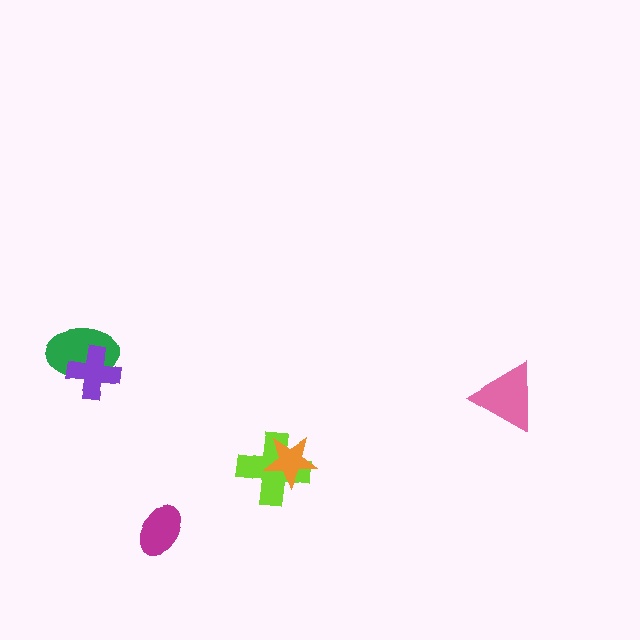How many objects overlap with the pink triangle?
0 objects overlap with the pink triangle.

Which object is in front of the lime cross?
The orange star is in front of the lime cross.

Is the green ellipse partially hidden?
Yes, it is partially covered by another shape.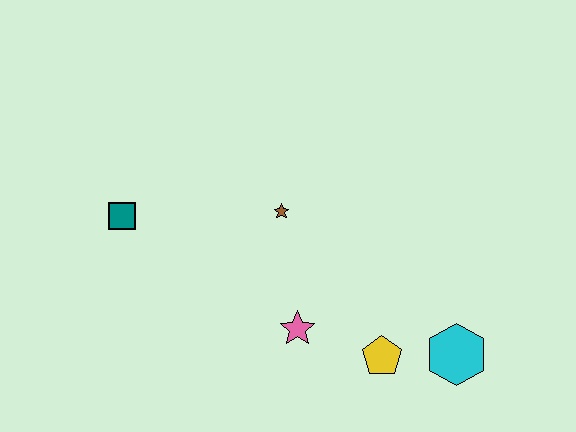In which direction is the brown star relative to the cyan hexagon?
The brown star is to the left of the cyan hexagon.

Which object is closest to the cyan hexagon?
The yellow pentagon is closest to the cyan hexagon.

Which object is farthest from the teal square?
The cyan hexagon is farthest from the teal square.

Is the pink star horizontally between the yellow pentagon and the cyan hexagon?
No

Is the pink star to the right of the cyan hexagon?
No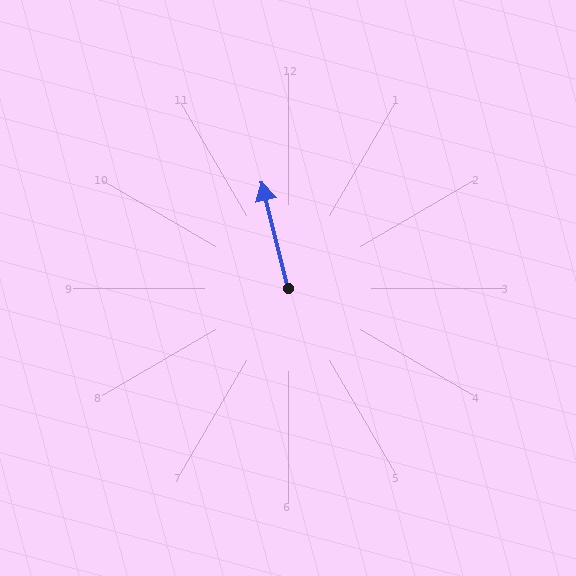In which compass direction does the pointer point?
North.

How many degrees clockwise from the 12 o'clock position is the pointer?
Approximately 346 degrees.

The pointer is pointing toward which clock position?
Roughly 12 o'clock.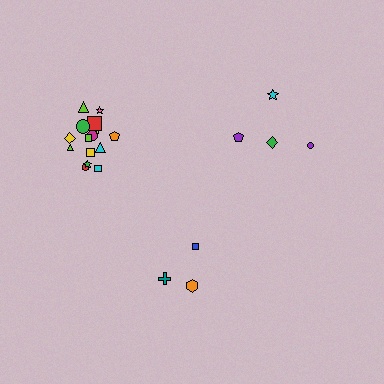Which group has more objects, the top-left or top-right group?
The top-left group.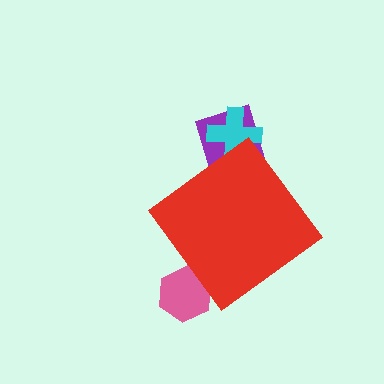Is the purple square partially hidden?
Yes, the purple square is partially hidden behind the red diamond.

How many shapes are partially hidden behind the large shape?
3 shapes are partially hidden.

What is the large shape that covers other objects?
A red diamond.